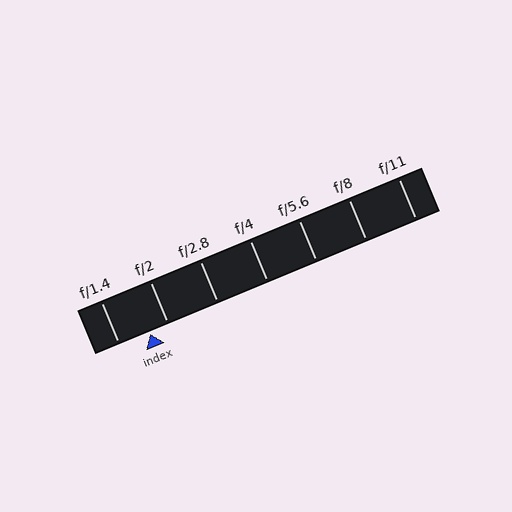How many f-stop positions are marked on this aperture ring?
There are 7 f-stop positions marked.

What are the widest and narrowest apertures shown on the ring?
The widest aperture shown is f/1.4 and the narrowest is f/11.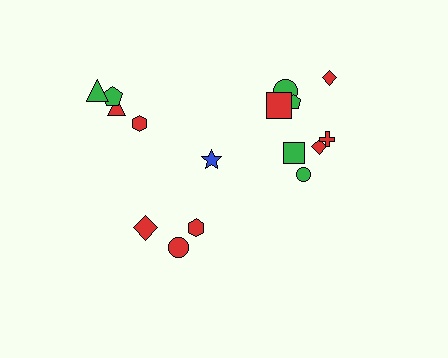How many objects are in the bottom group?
There are 4 objects.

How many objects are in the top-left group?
There are 4 objects.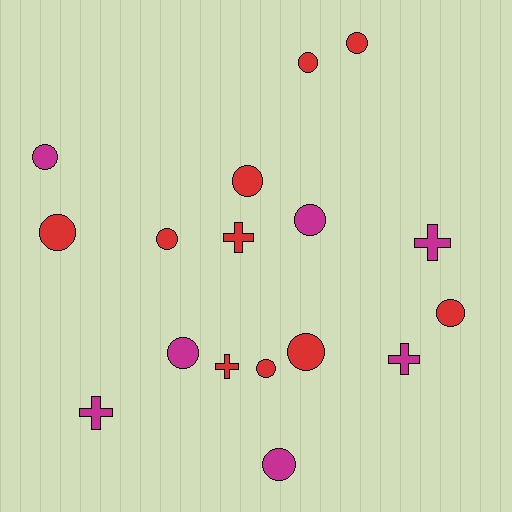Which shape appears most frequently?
Circle, with 12 objects.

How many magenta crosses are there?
There are 3 magenta crosses.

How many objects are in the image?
There are 17 objects.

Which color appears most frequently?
Red, with 10 objects.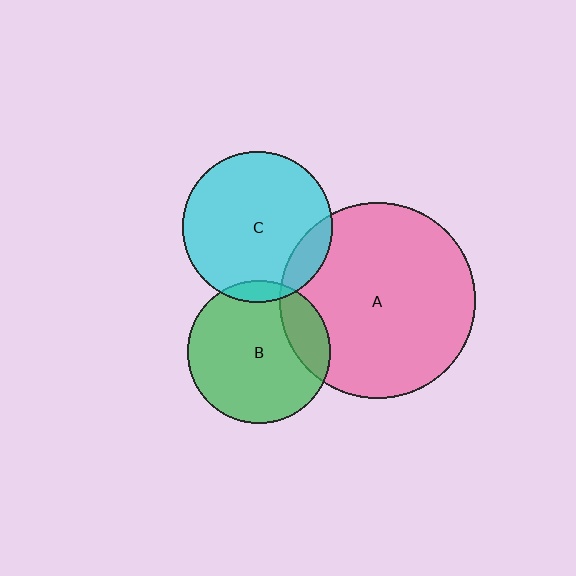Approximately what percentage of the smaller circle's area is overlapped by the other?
Approximately 15%.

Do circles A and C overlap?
Yes.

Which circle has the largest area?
Circle A (pink).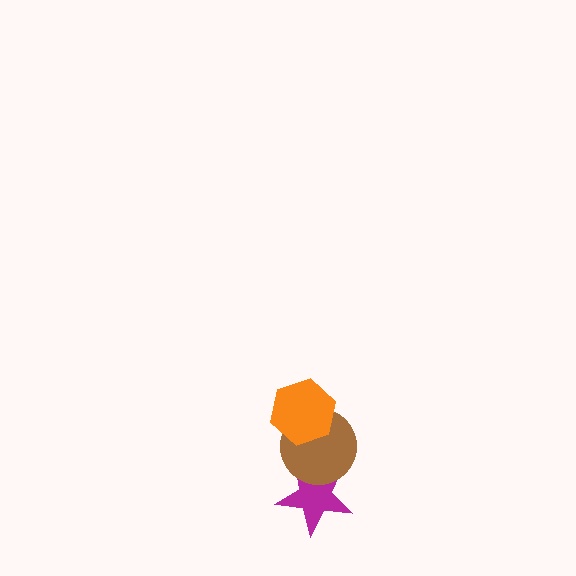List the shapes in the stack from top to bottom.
From top to bottom: the orange hexagon, the brown circle, the magenta star.